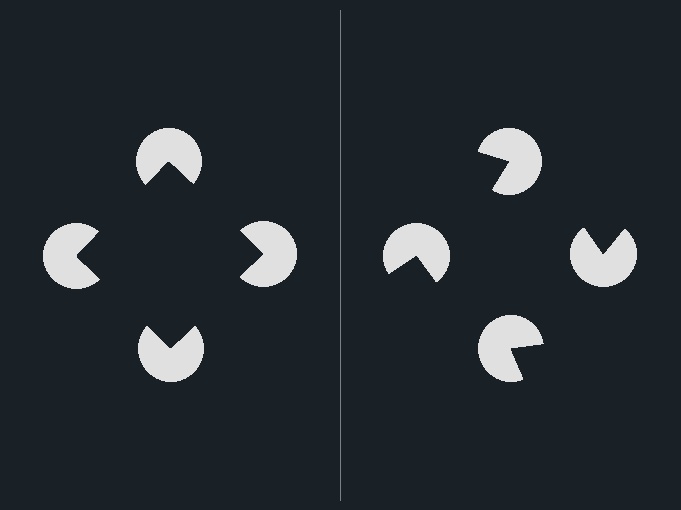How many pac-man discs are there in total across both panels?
8 — 4 on each side.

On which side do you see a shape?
An illusory square appears on the left side. On the right side the wedge cuts are rotated, so no coherent shape forms.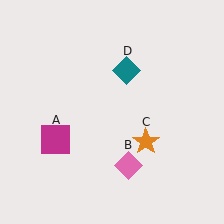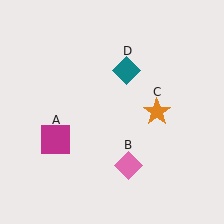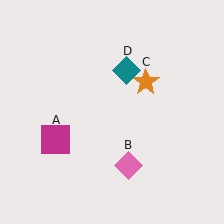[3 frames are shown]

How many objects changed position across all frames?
1 object changed position: orange star (object C).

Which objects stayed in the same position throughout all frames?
Magenta square (object A) and pink diamond (object B) and teal diamond (object D) remained stationary.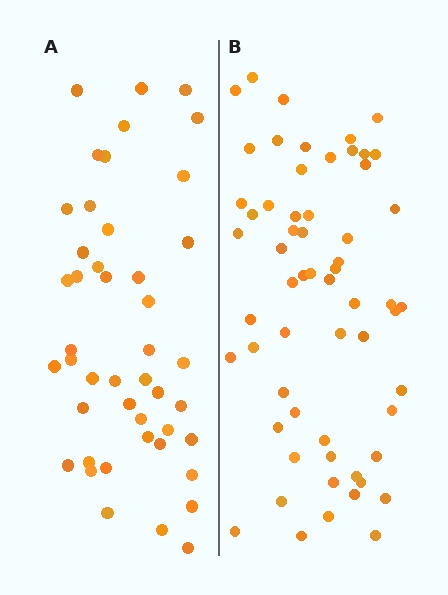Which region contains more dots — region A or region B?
Region B (the right region) has more dots.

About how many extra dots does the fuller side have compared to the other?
Region B has approximately 15 more dots than region A.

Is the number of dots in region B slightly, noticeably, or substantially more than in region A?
Region B has noticeably more, but not dramatically so. The ratio is roughly 1.3 to 1.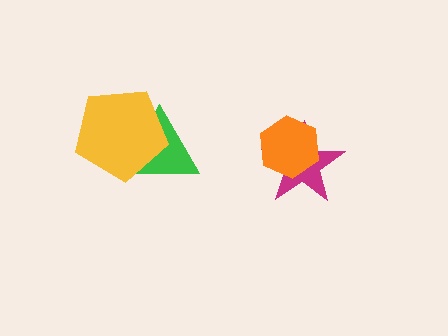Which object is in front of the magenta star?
The orange hexagon is in front of the magenta star.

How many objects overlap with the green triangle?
1 object overlaps with the green triangle.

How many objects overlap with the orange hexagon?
1 object overlaps with the orange hexagon.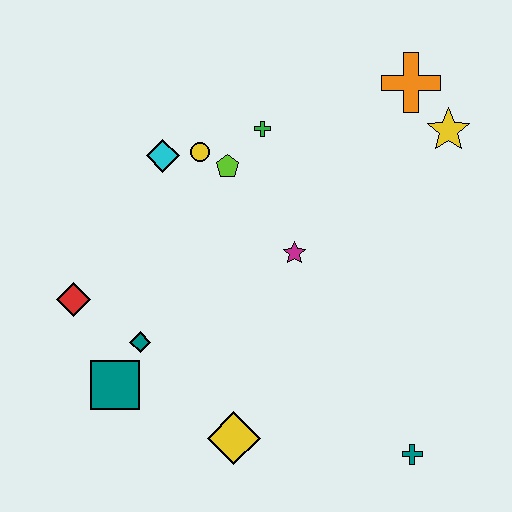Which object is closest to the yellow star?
The orange cross is closest to the yellow star.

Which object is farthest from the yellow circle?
The teal cross is farthest from the yellow circle.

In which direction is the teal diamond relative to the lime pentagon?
The teal diamond is below the lime pentagon.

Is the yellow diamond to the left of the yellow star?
Yes